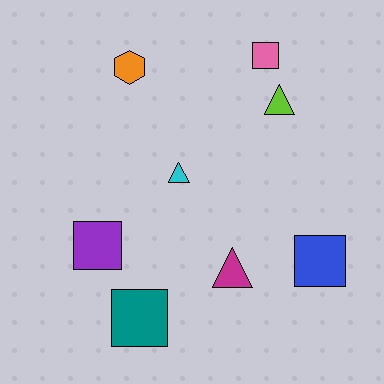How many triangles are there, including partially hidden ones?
There are 3 triangles.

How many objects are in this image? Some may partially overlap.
There are 8 objects.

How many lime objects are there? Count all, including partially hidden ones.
There is 1 lime object.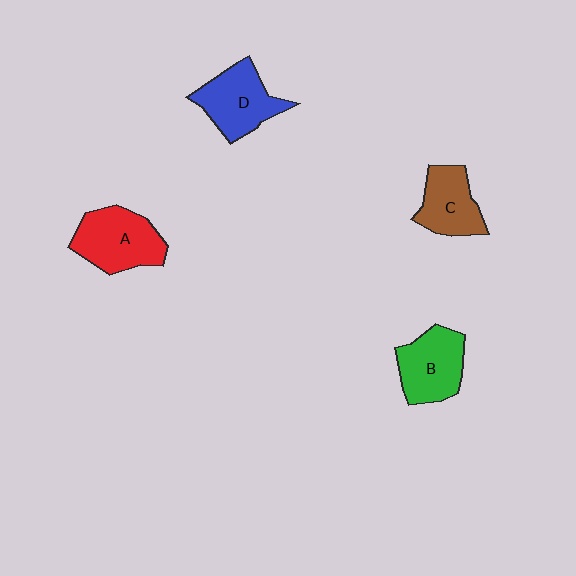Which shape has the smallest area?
Shape C (brown).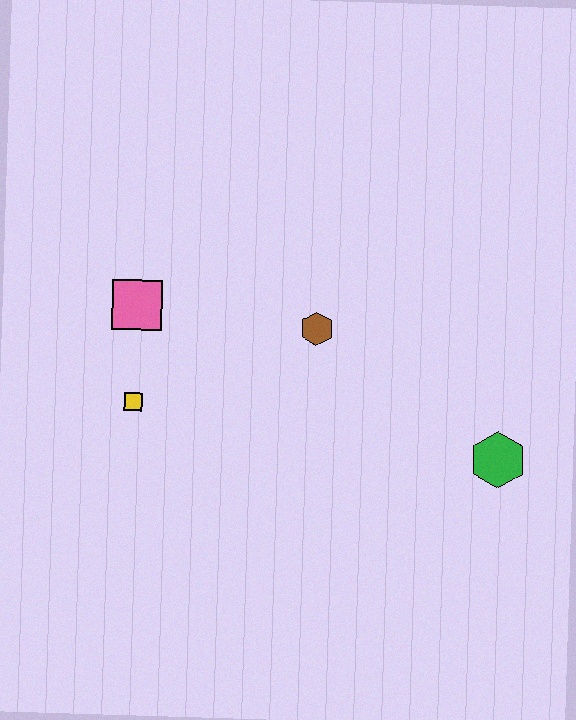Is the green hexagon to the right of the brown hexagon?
Yes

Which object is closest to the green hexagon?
The brown hexagon is closest to the green hexagon.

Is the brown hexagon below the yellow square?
No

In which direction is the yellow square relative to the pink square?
The yellow square is below the pink square.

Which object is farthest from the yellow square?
The green hexagon is farthest from the yellow square.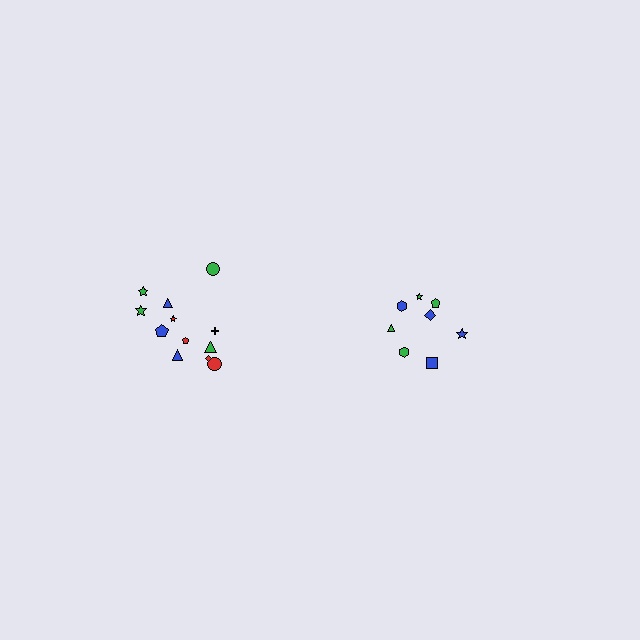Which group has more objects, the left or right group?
The left group.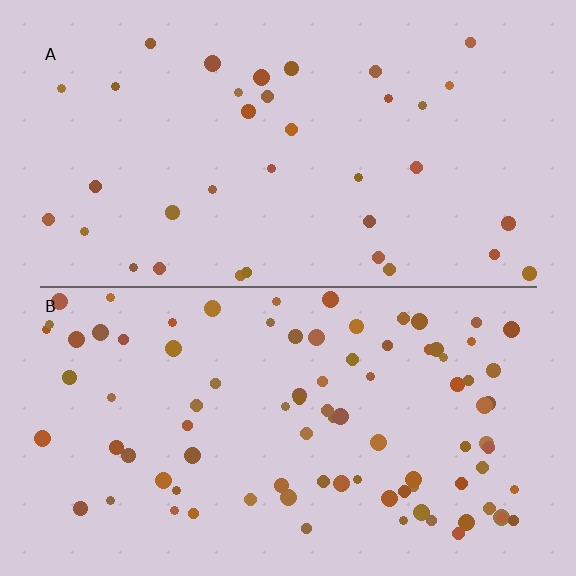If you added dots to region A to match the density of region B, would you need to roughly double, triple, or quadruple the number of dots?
Approximately double.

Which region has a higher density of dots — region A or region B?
B (the bottom).